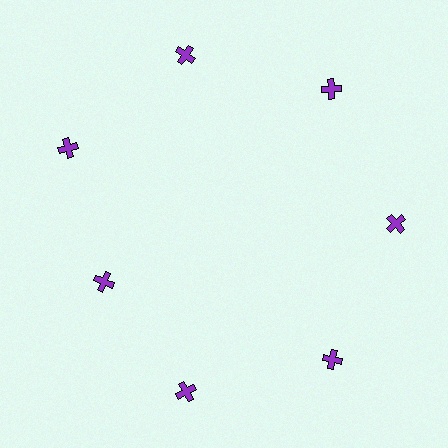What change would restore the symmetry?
The symmetry would be restored by moving it outward, back onto the ring so that all 7 crosses sit at equal angles and equal distance from the center.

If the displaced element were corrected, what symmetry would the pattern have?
It would have 7-fold rotational symmetry — the pattern would map onto itself every 51 degrees.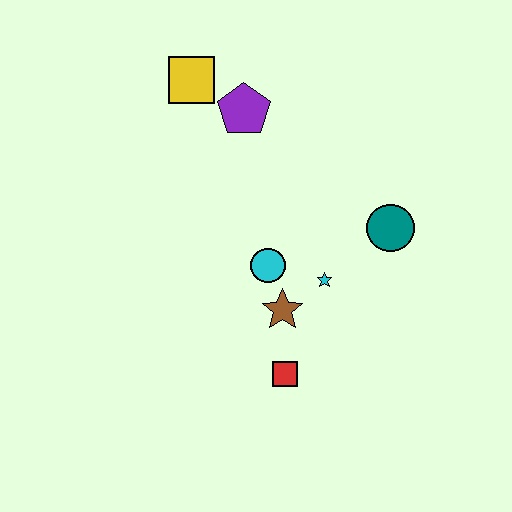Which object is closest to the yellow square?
The purple pentagon is closest to the yellow square.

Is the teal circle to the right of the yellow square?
Yes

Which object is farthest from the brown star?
The yellow square is farthest from the brown star.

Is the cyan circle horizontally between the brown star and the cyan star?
No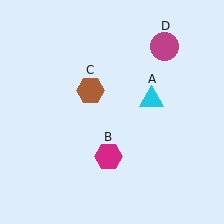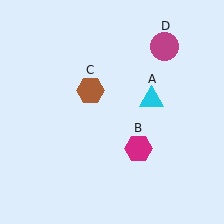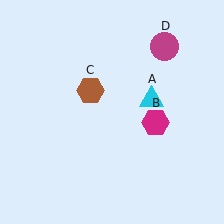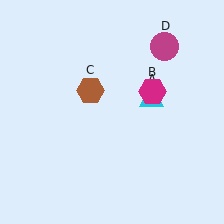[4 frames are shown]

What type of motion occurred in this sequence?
The magenta hexagon (object B) rotated counterclockwise around the center of the scene.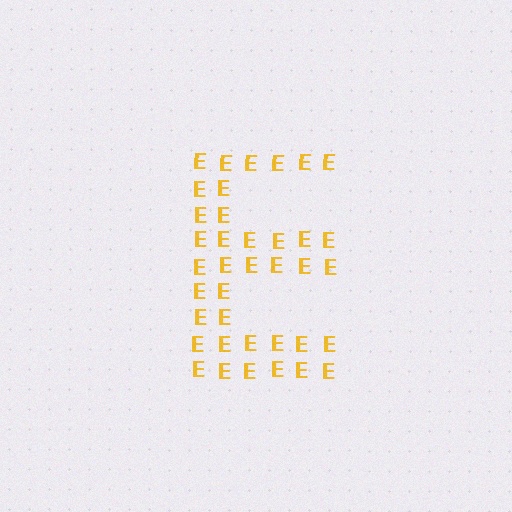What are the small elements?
The small elements are letter E's.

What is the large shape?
The large shape is the letter E.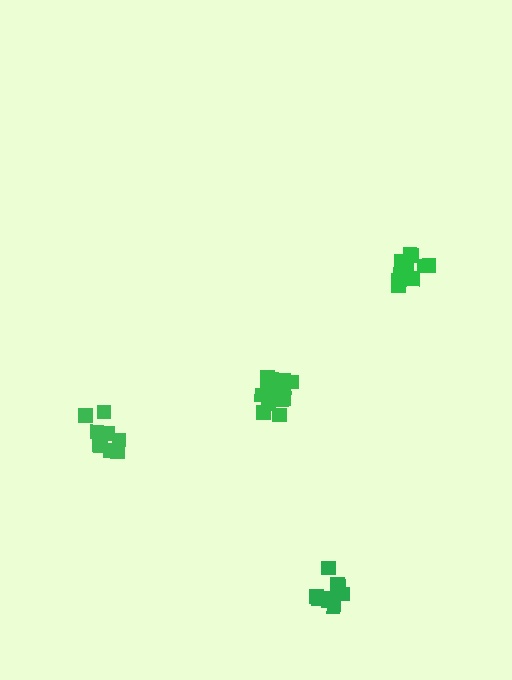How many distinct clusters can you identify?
There are 4 distinct clusters.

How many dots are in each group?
Group 1: 15 dots, Group 2: 9 dots, Group 3: 9 dots, Group 4: 10 dots (43 total).